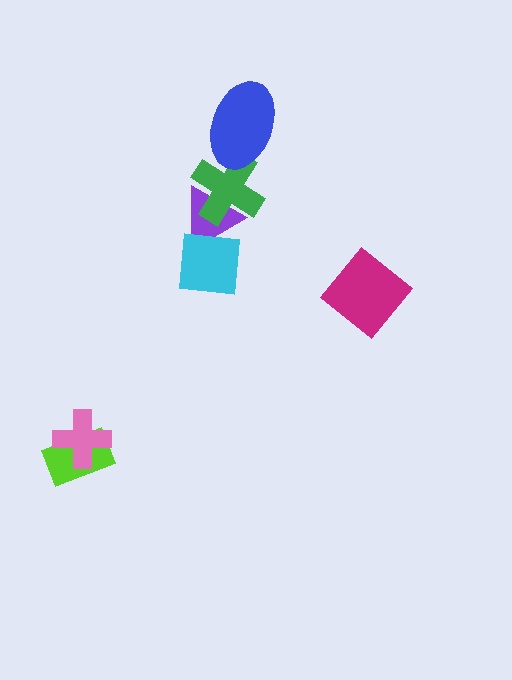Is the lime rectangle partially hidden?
Yes, it is partially covered by another shape.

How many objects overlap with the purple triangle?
2 objects overlap with the purple triangle.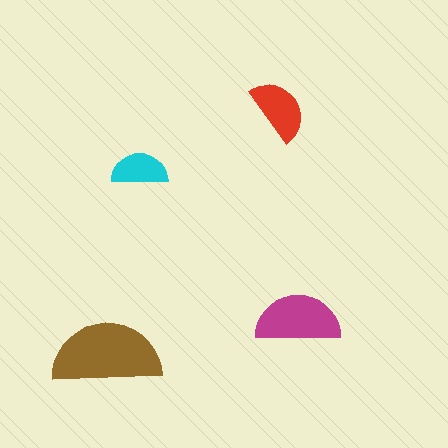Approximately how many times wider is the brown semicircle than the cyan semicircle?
About 2 times wider.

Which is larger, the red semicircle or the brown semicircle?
The brown one.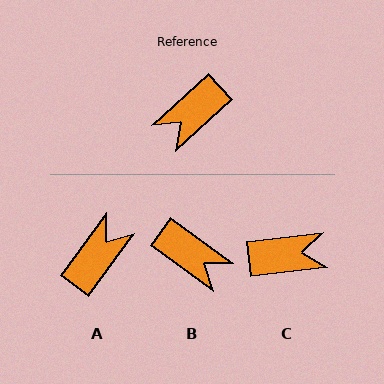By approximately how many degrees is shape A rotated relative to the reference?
Approximately 169 degrees clockwise.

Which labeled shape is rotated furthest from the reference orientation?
A, about 169 degrees away.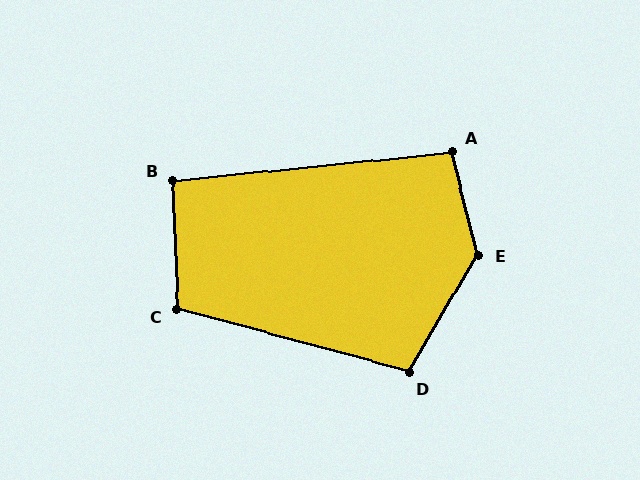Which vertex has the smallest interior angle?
B, at approximately 94 degrees.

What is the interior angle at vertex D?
Approximately 105 degrees (obtuse).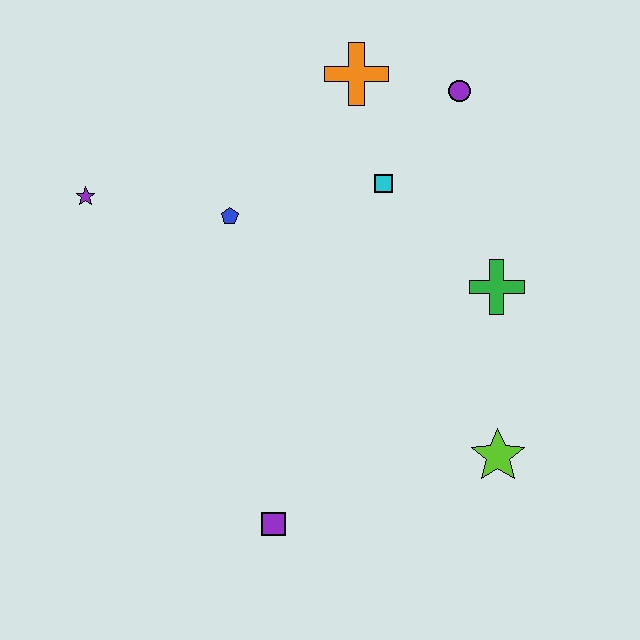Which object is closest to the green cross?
The cyan square is closest to the green cross.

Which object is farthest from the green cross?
The purple star is farthest from the green cross.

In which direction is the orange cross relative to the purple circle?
The orange cross is to the left of the purple circle.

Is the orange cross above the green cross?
Yes